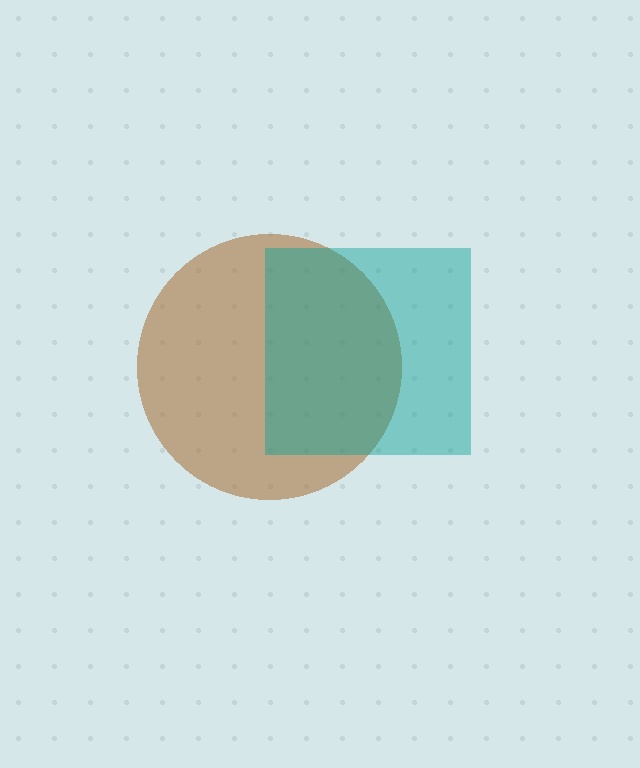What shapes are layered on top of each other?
The layered shapes are: a brown circle, a teal square.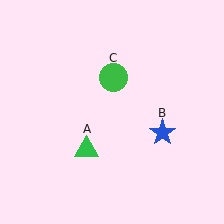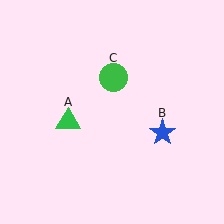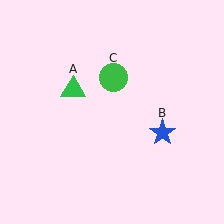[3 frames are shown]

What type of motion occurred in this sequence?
The green triangle (object A) rotated clockwise around the center of the scene.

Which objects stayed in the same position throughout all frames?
Blue star (object B) and green circle (object C) remained stationary.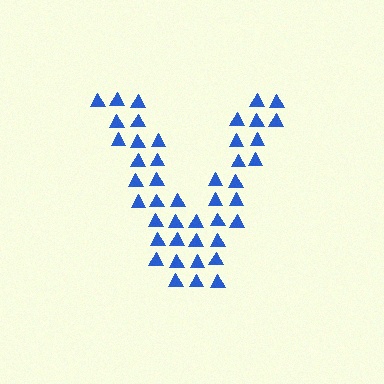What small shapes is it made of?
It is made of small triangles.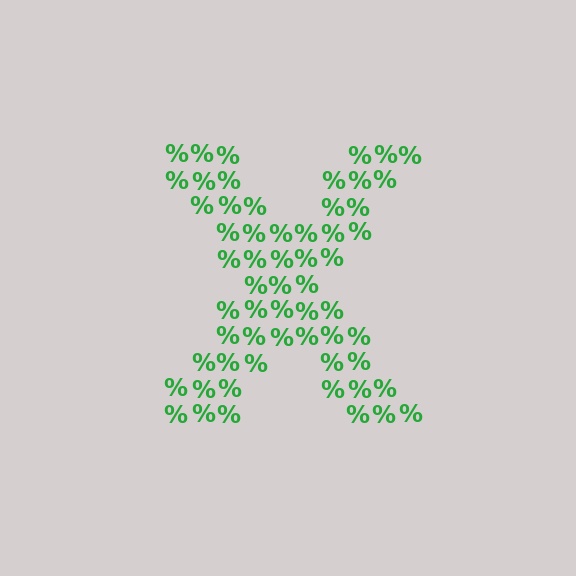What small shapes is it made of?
It is made of small percent signs.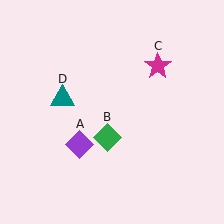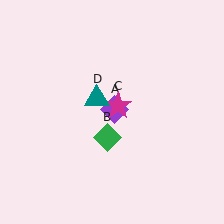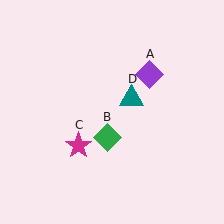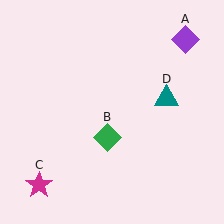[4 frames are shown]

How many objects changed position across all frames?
3 objects changed position: purple diamond (object A), magenta star (object C), teal triangle (object D).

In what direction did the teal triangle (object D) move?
The teal triangle (object D) moved right.